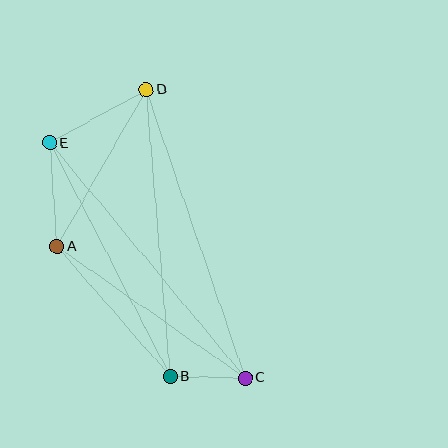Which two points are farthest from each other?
Points C and E are farthest from each other.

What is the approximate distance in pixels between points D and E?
The distance between D and E is approximately 110 pixels.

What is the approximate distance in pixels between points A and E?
The distance between A and E is approximately 104 pixels.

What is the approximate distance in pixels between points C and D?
The distance between C and D is approximately 305 pixels.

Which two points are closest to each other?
Points B and C are closest to each other.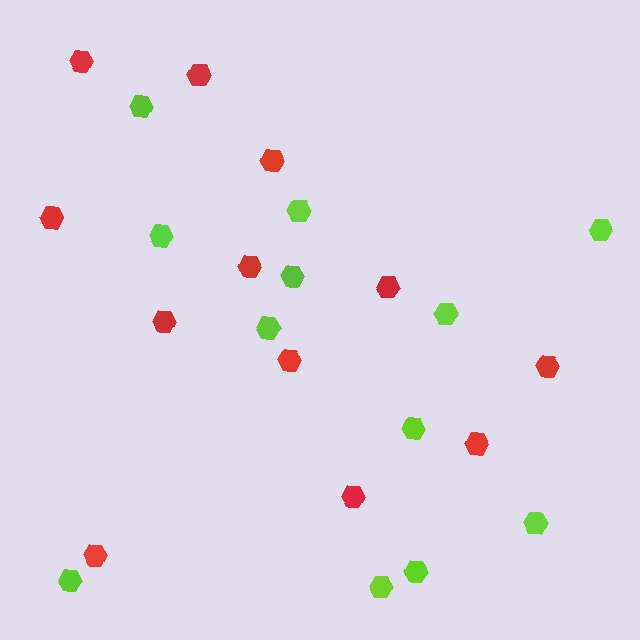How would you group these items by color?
There are 2 groups: one group of lime hexagons (12) and one group of red hexagons (12).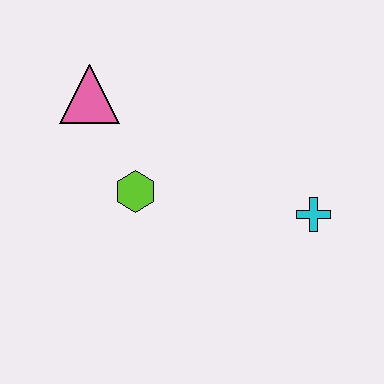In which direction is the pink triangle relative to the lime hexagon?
The pink triangle is above the lime hexagon.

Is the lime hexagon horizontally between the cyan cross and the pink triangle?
Yes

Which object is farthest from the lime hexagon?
The cyan cross is farthest from the lime hexagon.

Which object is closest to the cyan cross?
The lime hexagon is closest to the cyan cross.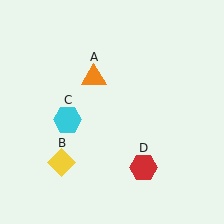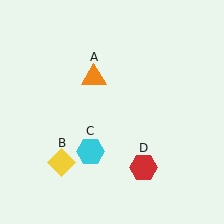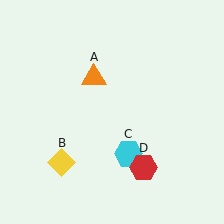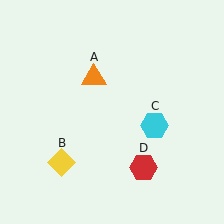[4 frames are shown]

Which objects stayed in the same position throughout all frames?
Orange triangle (object A) and yellow diamond (object B) and red hexagon (object D) remained stationary.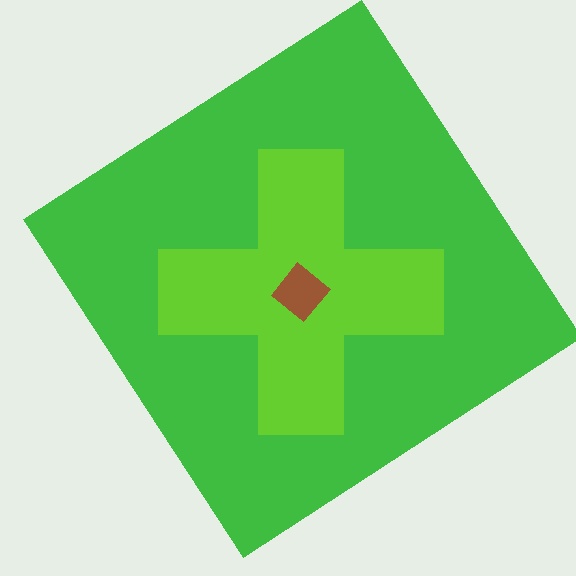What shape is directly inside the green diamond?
The lime cross.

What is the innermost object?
The brown diamond.